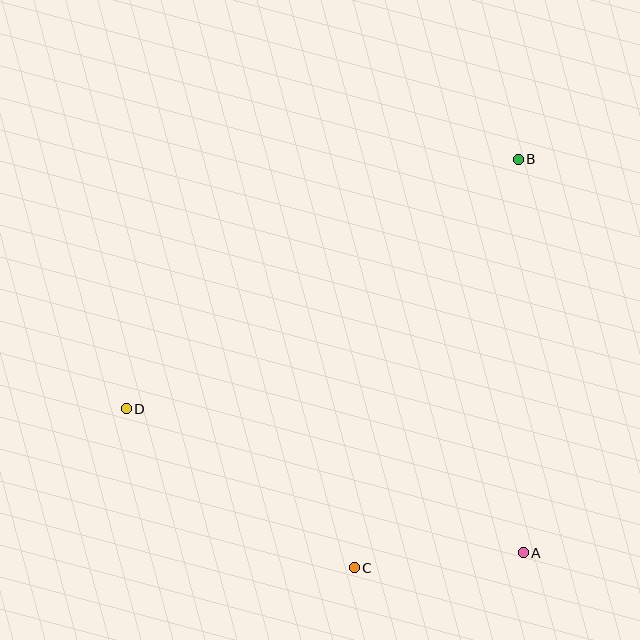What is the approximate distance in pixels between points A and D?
The distance between A and D is approximately 422 pixels.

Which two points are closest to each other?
Points A and C are closest to each other.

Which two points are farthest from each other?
Points B and D are farthest from each other.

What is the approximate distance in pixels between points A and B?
The distance between A and B is approximately 393 pixels.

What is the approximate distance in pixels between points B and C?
The distance between B and C is approximately 440 pixels.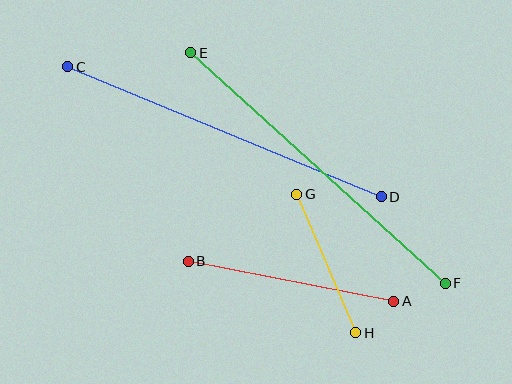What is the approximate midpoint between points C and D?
The midpoint is at approximately (224, 132) pixels.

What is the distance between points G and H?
The distance is approximately 150 pixels.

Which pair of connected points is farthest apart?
Points E and F are farthest apart.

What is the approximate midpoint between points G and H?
The midpoint is at approximately (326, 264) pixels.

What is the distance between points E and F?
The distance is approximately 344 pixels.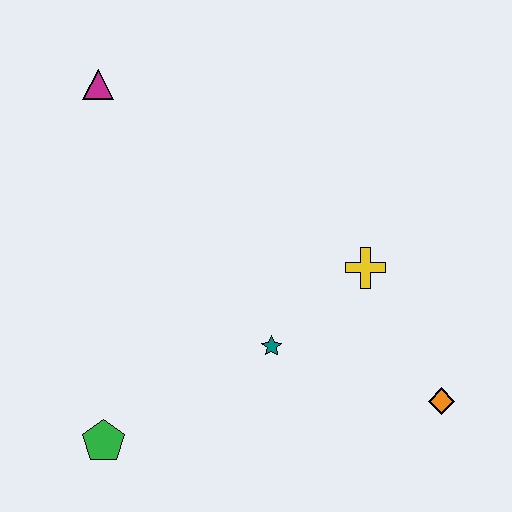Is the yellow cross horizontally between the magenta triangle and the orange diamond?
Yes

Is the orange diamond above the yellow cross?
No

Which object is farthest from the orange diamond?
The magenta triangle is farthest from the orange diamond.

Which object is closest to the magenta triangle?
The teal star is closest to the magenta triangle.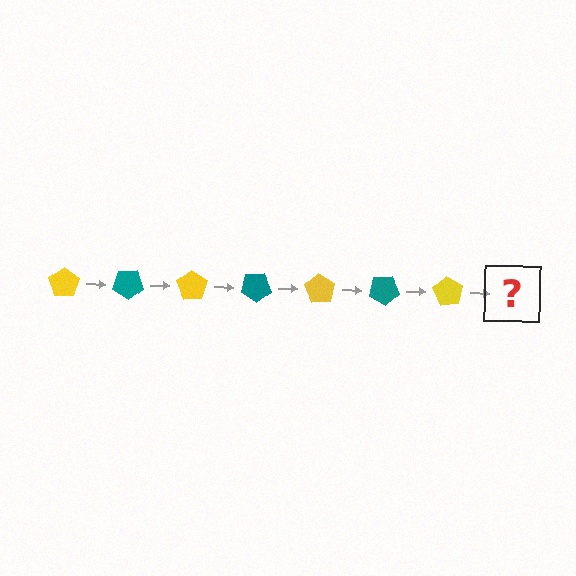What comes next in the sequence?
The next element should be a teal pentagon, rotated 245 degrees from the start.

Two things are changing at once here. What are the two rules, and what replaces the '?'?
The two rules are that it rotates 35 degrees each step and the color cycles through yellow and teal. The '?' should be a teal pentagon, rotated 245 degrees from the start.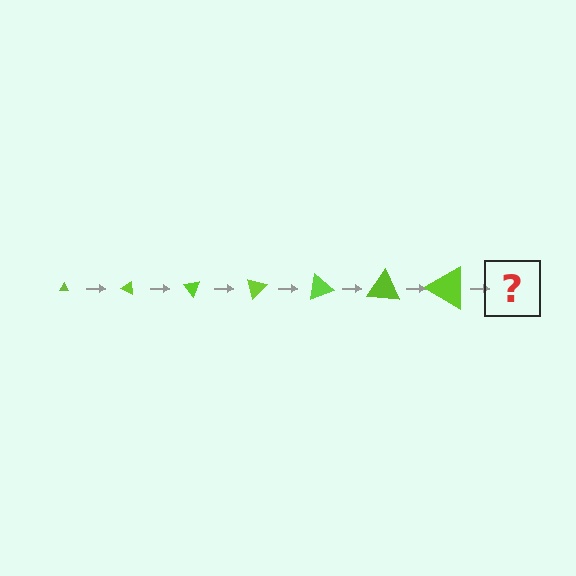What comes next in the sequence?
The next element should be a triangle, larger than the previous one and rotated 175 degrees from the start.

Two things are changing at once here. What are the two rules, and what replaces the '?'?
The two rules are that the triangle grows larger each step and it rotates 25 degrees each step. The '?' should be a triangle, larger than the previous one and rotated 175 degrees from the start.